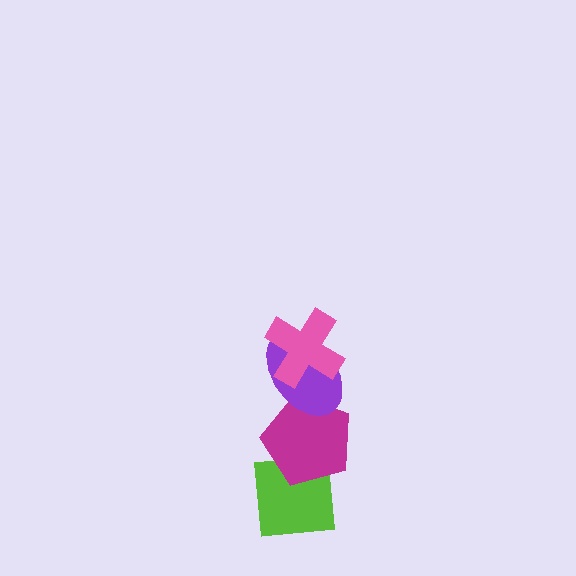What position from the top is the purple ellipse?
The purple ellipse is 2nd from the top.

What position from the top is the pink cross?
The pink cross is 1st from the top.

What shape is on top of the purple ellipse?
The pink cross is on top of the purple ellipse.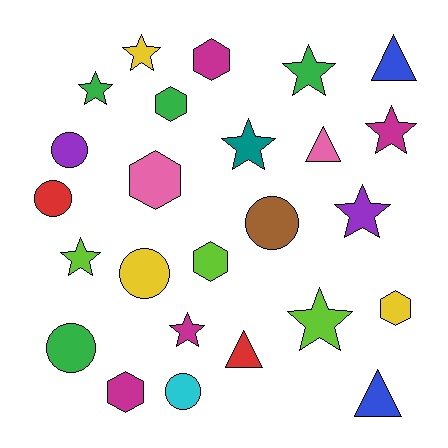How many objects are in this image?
There are 25 objects.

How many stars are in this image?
There are 9 stars.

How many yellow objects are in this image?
There are 3 yellow objects.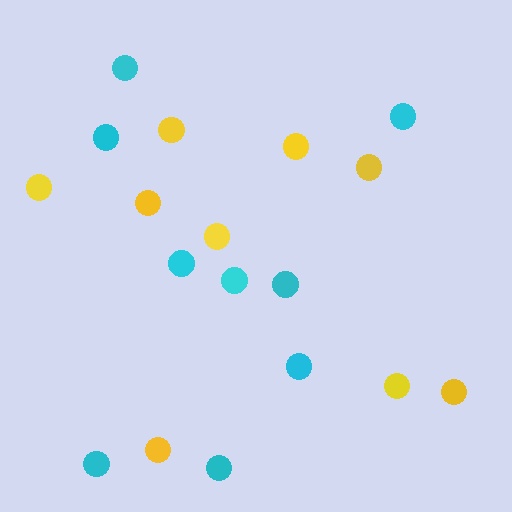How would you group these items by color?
There are 2 groups: one group of cyan circles (9) and one group of yellow circles (9).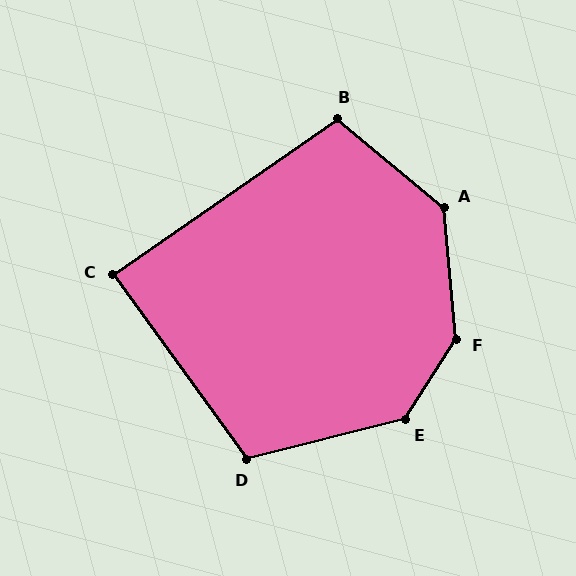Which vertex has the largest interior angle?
F, at approximately 142 degrees.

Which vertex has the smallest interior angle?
C, at approximately 89 degrees.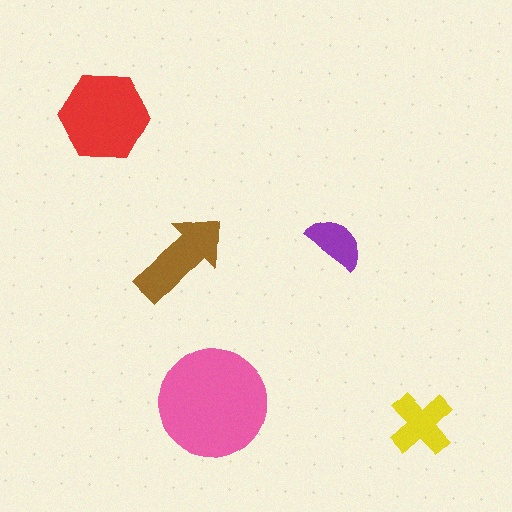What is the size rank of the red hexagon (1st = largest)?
2nd.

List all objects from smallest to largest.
The purple semicircle, the yellow cross, the brown arrow, the red hexagon, the pink circle.